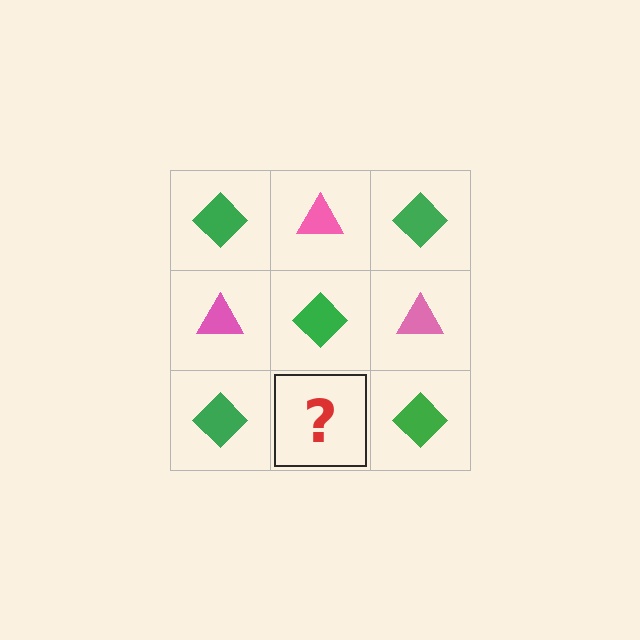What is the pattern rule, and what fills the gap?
The rule is that it alternates green diamond and pink triangle in a checkerboard pattern. The gap should be filled with a pink triangle.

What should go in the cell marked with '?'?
The missing cell should contain a pink triangle.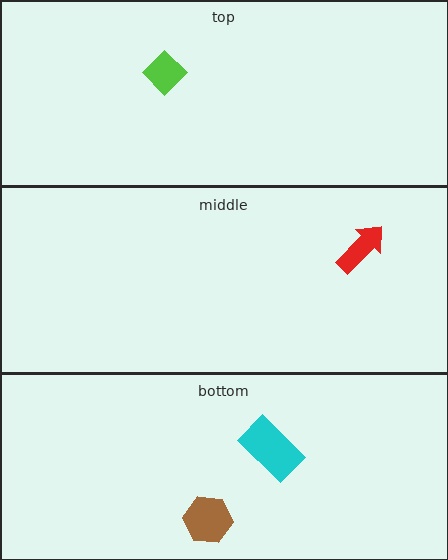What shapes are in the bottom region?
The brown hexagon, the cyan rectangle.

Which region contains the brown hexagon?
The bottom region.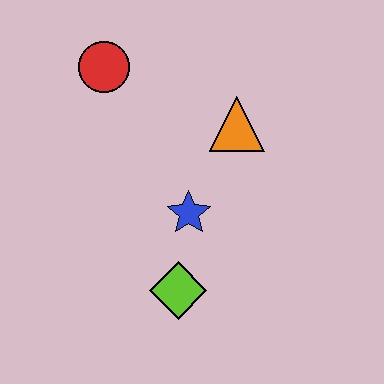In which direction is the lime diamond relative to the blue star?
The lime diamond is below the blue star.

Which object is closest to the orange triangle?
The blue star is closest to the orange triangle.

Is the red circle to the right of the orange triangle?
No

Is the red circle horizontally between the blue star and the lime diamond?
No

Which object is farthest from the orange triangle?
The lime diamond is farthest from the orange triangle.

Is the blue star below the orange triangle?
Yes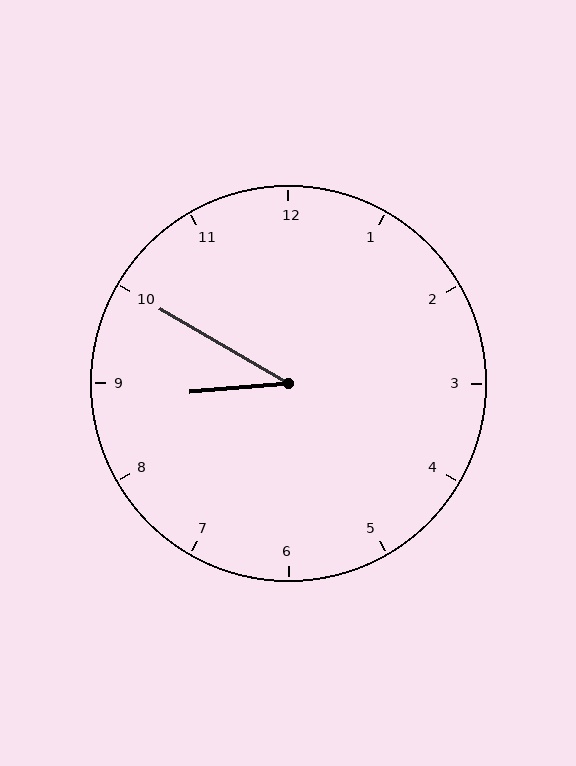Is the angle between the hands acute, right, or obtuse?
It is acute.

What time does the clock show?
8:50.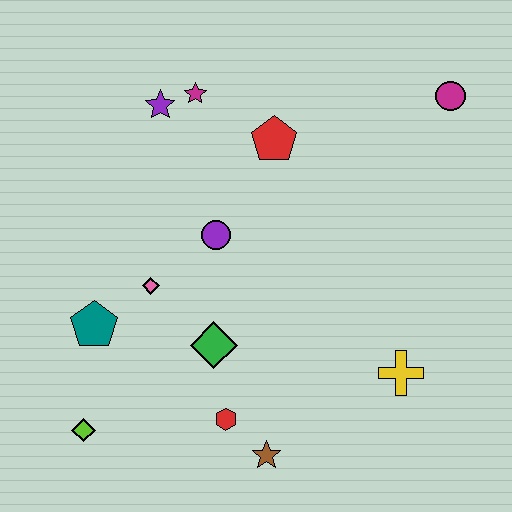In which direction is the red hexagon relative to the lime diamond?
The red hexagon is to the right of the lime diamond.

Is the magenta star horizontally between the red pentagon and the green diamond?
No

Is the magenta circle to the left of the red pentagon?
No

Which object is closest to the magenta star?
The purple star is closest to the magenta star.